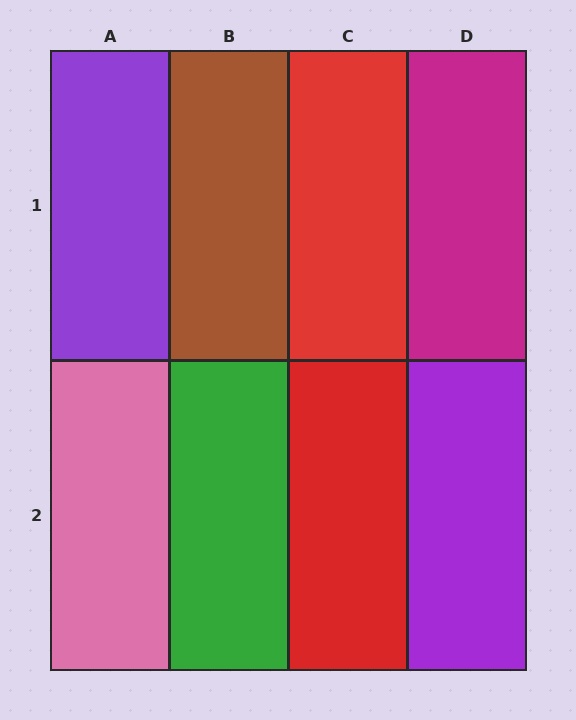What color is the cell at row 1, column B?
Brown.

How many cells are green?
1 cell is green.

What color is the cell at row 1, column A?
Purple.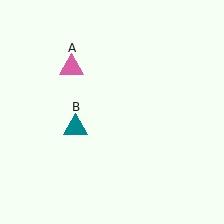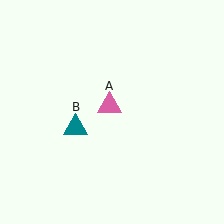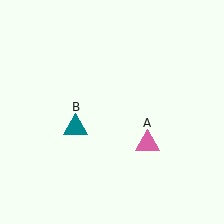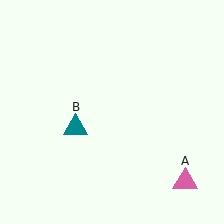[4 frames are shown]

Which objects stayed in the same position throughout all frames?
Teal triangle (object B) remained stationary.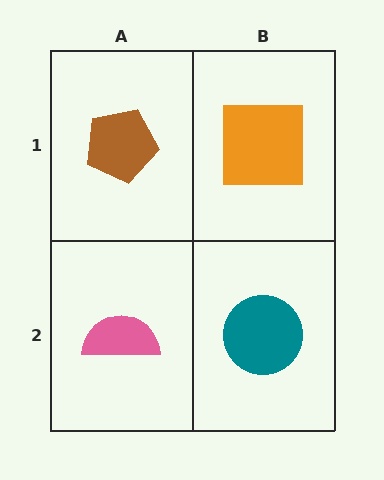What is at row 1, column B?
An orange square.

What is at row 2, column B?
A teal circle.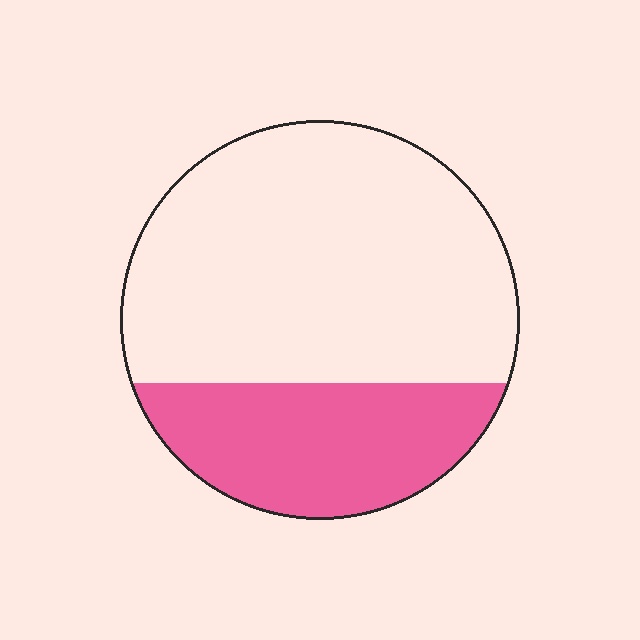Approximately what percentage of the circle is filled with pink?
Approximately 30%.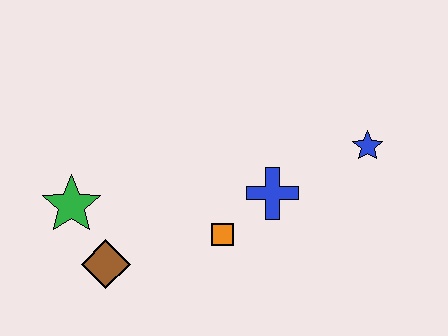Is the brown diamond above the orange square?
No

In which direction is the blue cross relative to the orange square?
The blue cross is to the right of the orange square.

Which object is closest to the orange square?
The blue cross is closest to the orange square.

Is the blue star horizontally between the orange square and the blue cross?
No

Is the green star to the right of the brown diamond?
No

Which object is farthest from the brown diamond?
The blue star is farthest from the brown diamond.